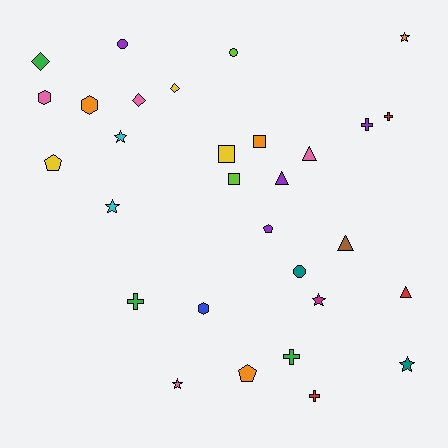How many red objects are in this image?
There are 3 red objects.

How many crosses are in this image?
There are 5 crosses.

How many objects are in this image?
There are 30 objects.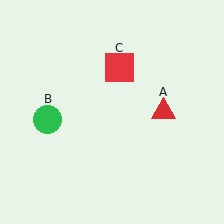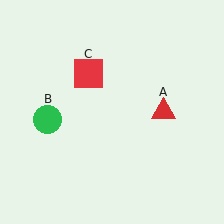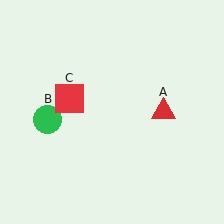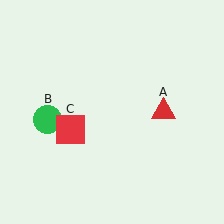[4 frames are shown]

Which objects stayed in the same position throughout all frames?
Red triangle (object A) and green circle (object B) remained stationary.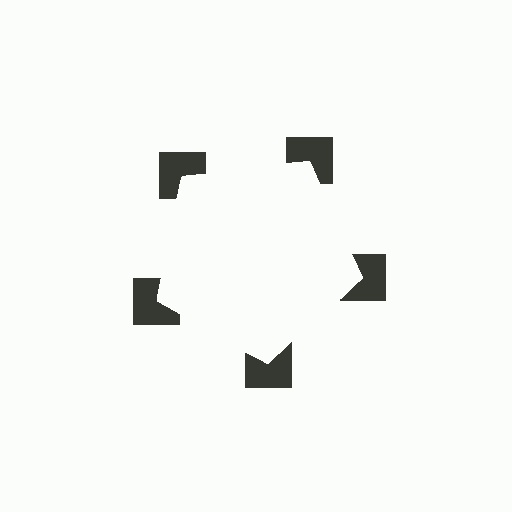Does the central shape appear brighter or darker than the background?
It typically appears slightly brighter than the background, even though no actual brightness change is drawn.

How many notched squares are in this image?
There are 5 — one at each vertex of the illusory pentagon.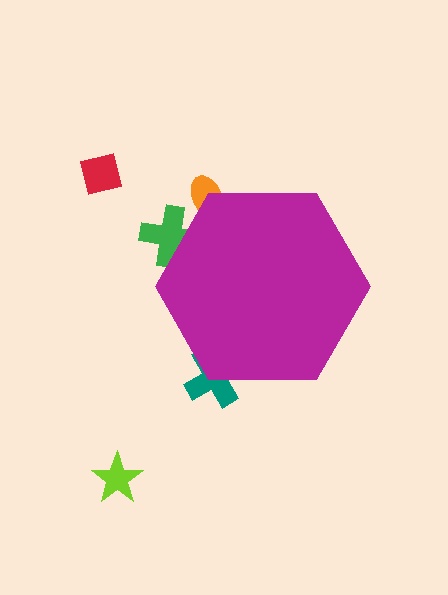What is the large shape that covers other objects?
A magenta hexagon.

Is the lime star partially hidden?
No, the lime star is fully visible.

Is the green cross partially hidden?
Yes, the green cross is partially hidden behind the magenta hexagon.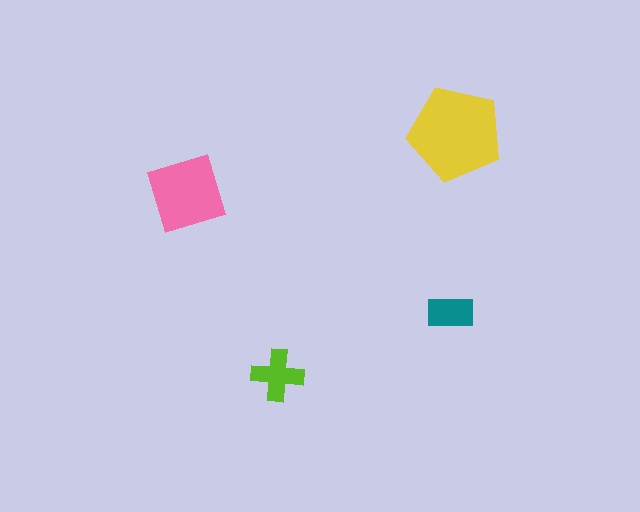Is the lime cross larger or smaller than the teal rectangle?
Larger.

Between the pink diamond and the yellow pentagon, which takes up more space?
The yellow pentagon.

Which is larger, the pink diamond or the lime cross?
The pink diamond.